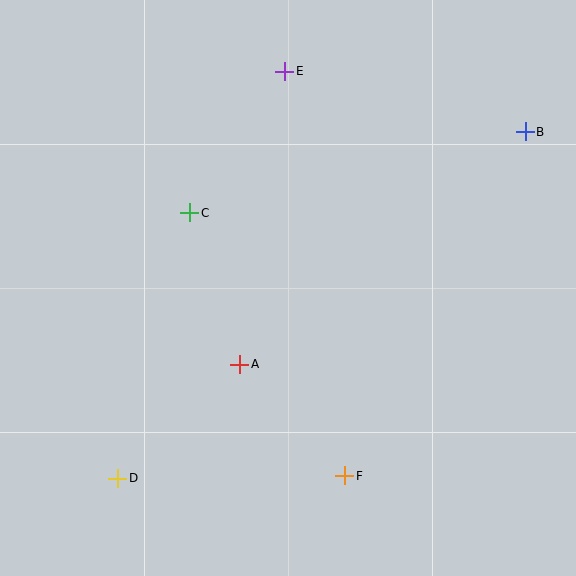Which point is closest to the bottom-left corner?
Point D is closest to the bottom-left corner.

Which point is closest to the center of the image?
Point A at (240, 364) is closest to the center.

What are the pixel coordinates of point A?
Point A is at (240, 364).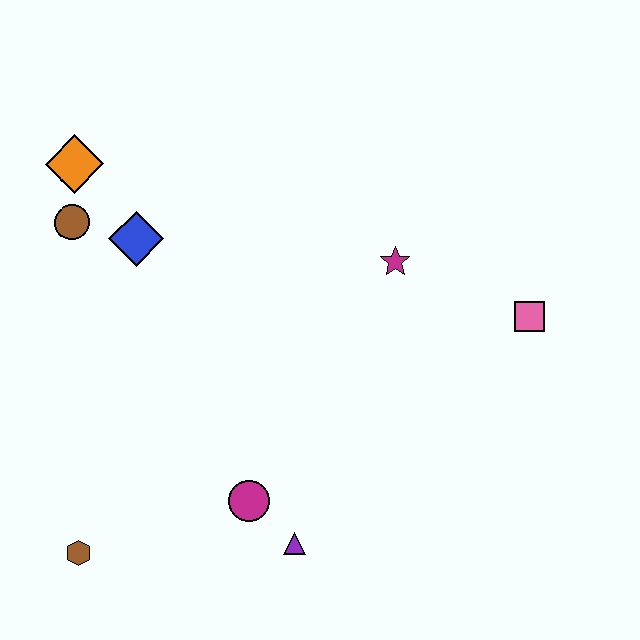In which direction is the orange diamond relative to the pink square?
The orange diamond is to the left of the pink square.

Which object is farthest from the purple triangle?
The orange diamond is farthest from the purple triangle.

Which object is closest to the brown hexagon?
The magenta circle is closest to the brown hexagon.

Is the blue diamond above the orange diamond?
No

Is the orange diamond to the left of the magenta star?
Yes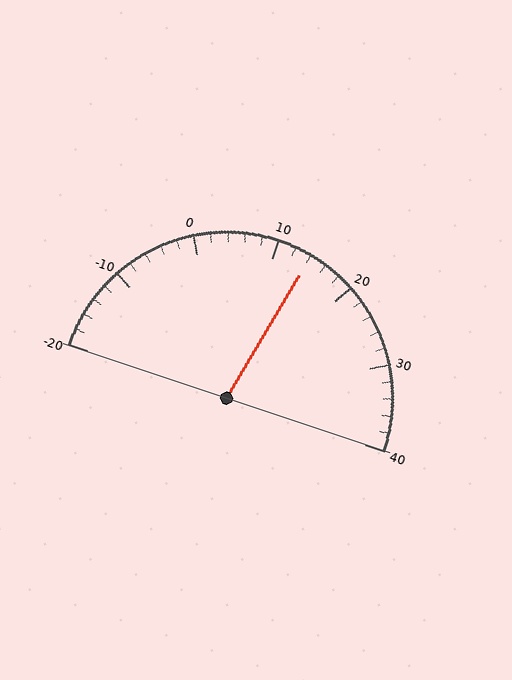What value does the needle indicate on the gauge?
The needle indicates approximately 14.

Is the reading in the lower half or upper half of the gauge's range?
The reading is in the upper half of the range (-20 to 40).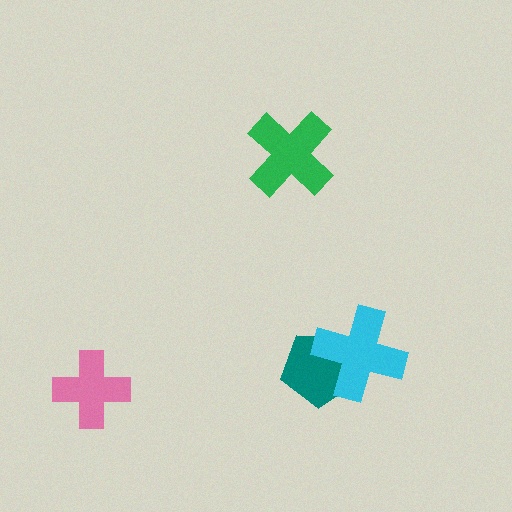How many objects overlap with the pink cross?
0 objects overlap with the pink cross.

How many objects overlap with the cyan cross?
1 object overlaps with the cyan cross.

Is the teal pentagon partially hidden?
Yes, it is partially covered by another shape.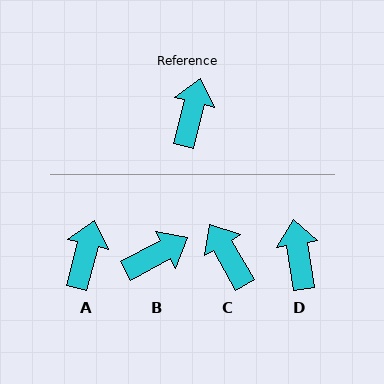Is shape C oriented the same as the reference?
No, it is off by about 45 degrees.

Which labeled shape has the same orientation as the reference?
A.